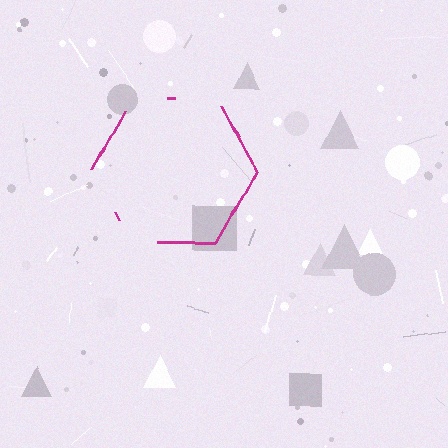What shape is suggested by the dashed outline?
The dashed outline suggests a hexagon.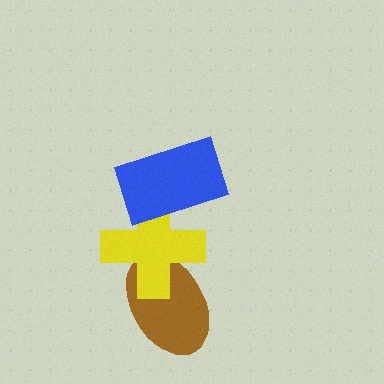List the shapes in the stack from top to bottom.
From top to bottom: the blue rectangle, the yellow cross, the brown ellipse.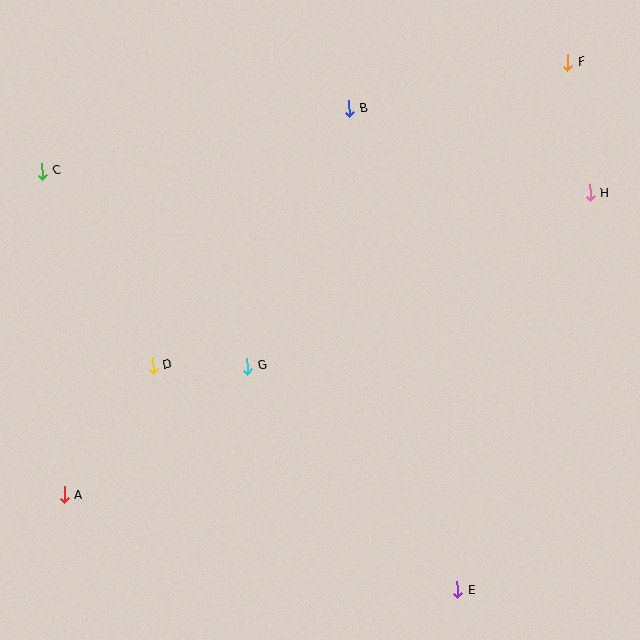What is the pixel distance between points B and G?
The distance between B and G is 277 pixels.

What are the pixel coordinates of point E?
Point E is at (458, 590).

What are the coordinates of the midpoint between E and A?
The midpoint between E and A is at (261, 543).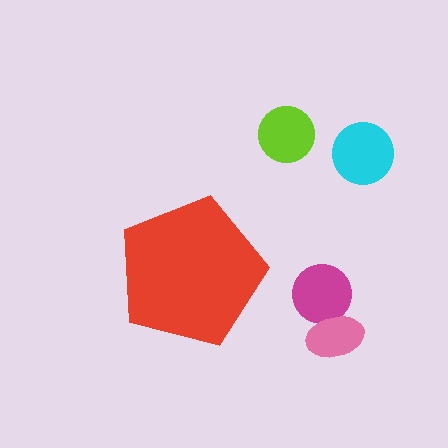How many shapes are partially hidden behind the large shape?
0 shapes are partially hidden.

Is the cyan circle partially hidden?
No, the cyan circle is fully visible.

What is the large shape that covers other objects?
A red pentagon.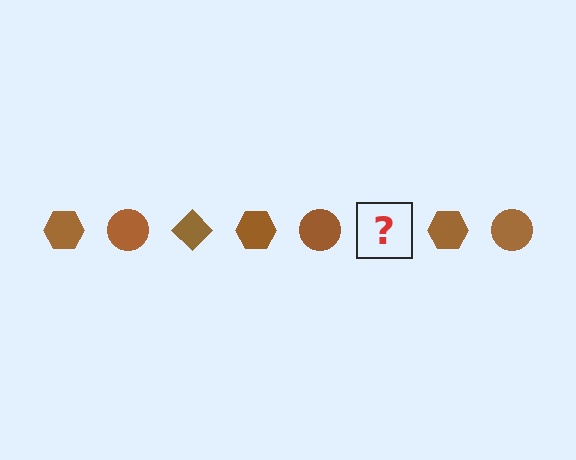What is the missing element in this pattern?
The missing element is a brown diamond.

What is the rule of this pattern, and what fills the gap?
The rule is that the pattern cycles through hexagon, circle, diamond shapes in brown. The gap should be filled with a brown diamond.